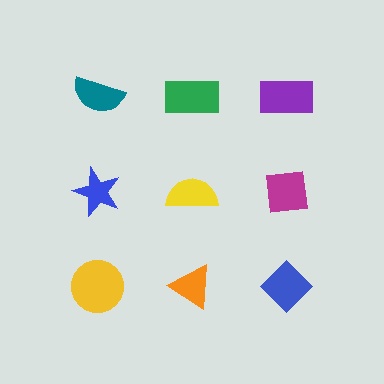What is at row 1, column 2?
A green rectangle.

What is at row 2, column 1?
A blue star.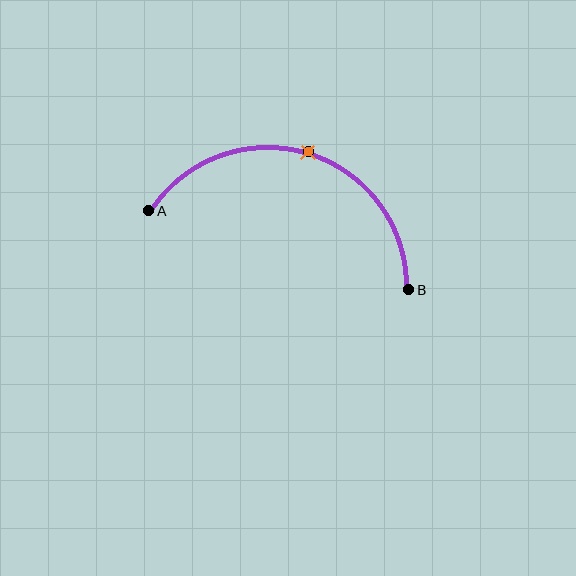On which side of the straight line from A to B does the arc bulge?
The arc bulges above the straight line connecting A and B.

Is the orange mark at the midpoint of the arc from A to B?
Yes. The orange mark lies on the arc at equal arc-length from both A and B — it is the arc midpoint.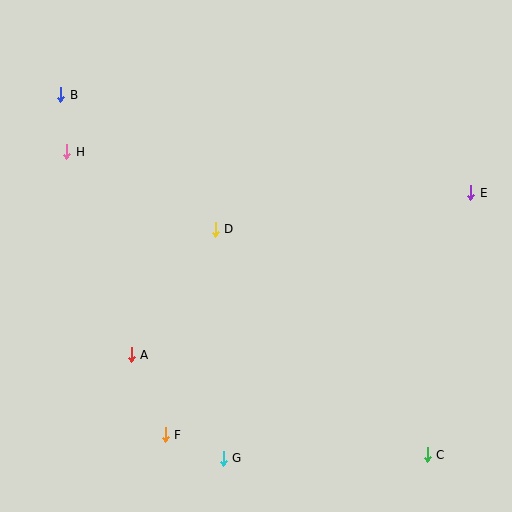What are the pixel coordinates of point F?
Point F is at (165, 435).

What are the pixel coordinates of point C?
Point C is at (427, 455).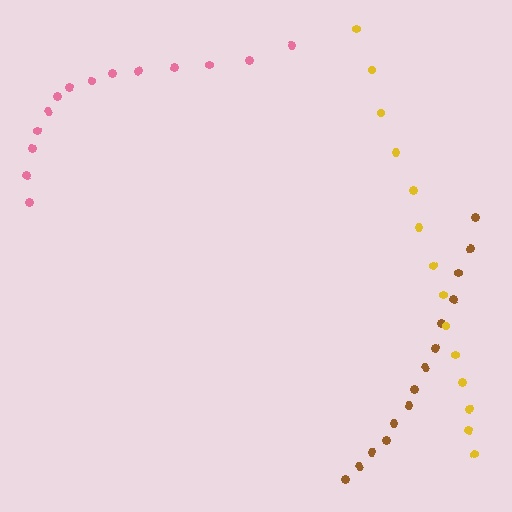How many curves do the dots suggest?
There are 3 distinct paths.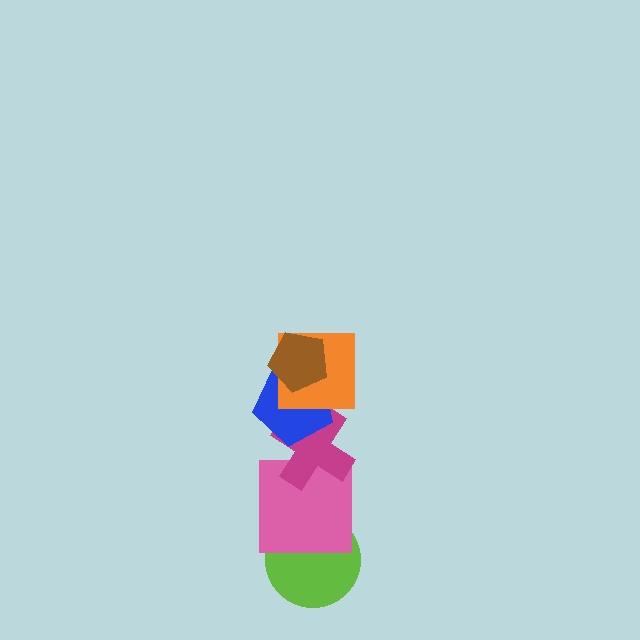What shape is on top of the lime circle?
The pink square is on top of the lime circle.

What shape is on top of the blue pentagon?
The orange square is on top of the blue pentagon.